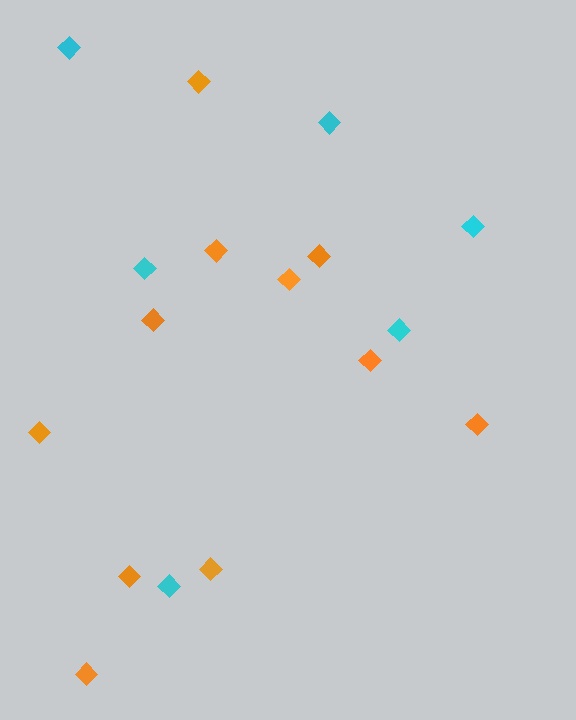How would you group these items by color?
There are 2 groups: one group of cyan diamonds (6) and one group of orange diamonds (11).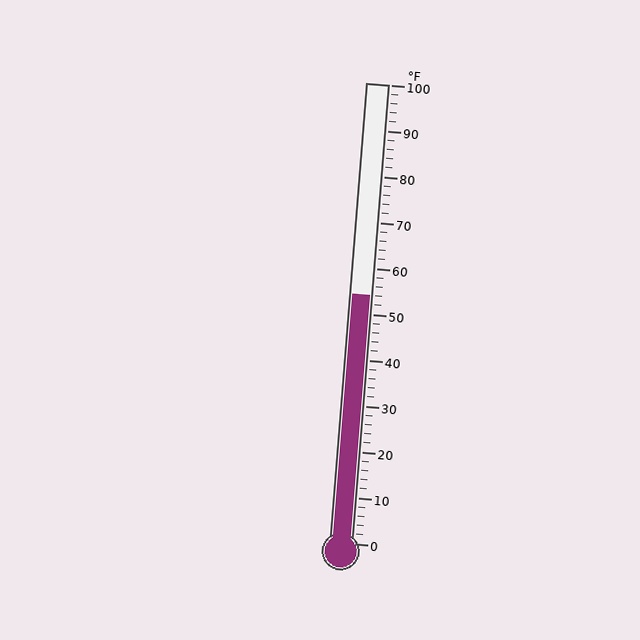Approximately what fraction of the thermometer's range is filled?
The thermometer is filled to approximately 55% of its range.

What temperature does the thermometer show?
The thermometer shows approximately 54°F.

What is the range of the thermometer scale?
The thermometer scale ranges from 0°F to 100°F.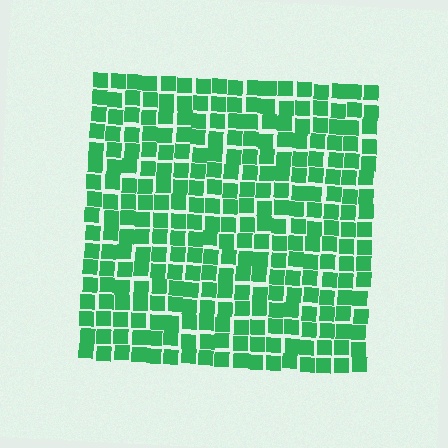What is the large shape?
The large shape is a square.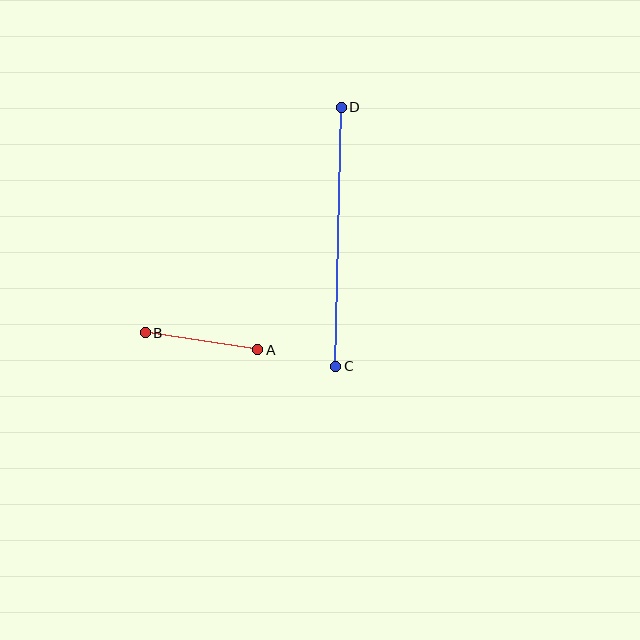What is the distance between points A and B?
The distance is approximately 114 pixels.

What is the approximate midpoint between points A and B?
The midpoint is at approximately (202, 341) pixels.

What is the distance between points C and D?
The distance is approximately 259 pixels.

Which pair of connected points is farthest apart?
Points C and D are farthest apart.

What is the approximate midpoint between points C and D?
The midpoint is at approximately (339, 237) pixels.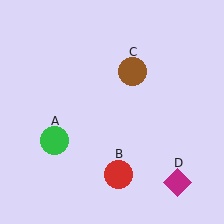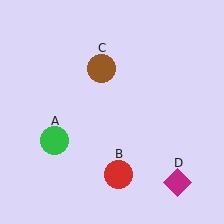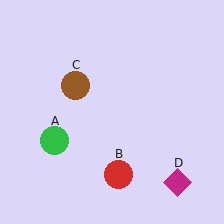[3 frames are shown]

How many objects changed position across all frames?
1 object changed position: brown circle (object C).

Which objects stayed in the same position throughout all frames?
Green circle (object A) and red circle (object B) and magenta diamond (object D) remained stationary.